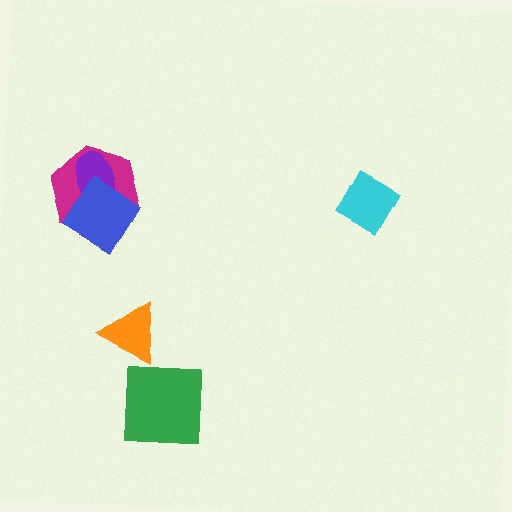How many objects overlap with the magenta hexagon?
2 objects overlap with the magenta hexagon.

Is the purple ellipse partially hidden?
Yes, it is partially covered by another shape.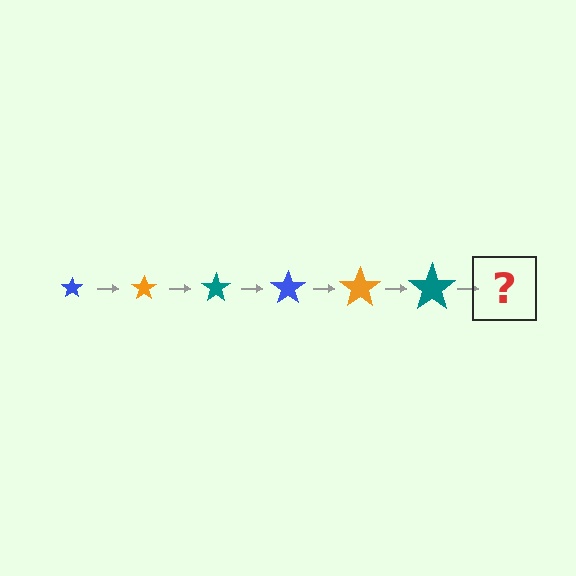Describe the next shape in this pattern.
It should be a blue star, larger than the previous one.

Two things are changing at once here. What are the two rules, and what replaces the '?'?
The two rules are that the star grows larger each step and the color cycles through blue, orange, and teal. The '?' should be a blue star, larger than the previous one.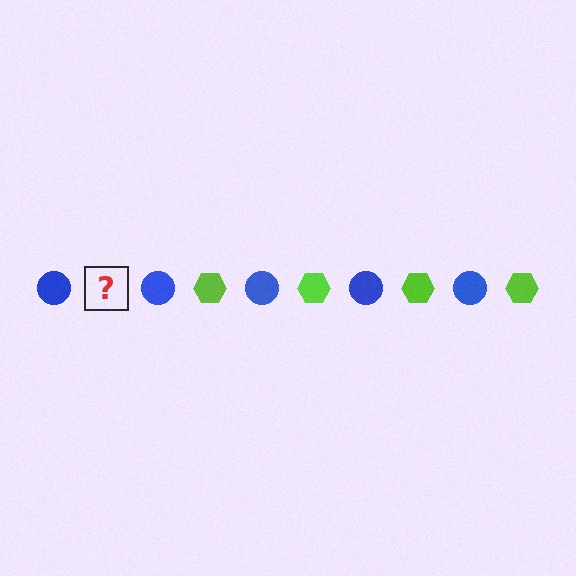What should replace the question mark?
The question mark should be replaced with a lime hexagon.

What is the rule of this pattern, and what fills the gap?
The rule is that the pattern alternates between blue circle and lime hexagon. The gap should be filled with a lime hexagon.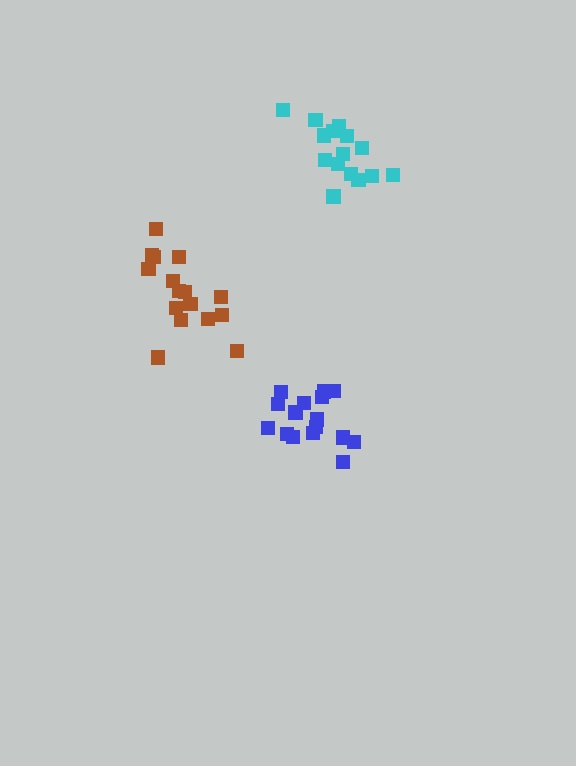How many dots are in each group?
Group 1: 16 dots, Group 2: 15 dots, Group 3: 16 dots (47 total).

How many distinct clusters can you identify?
There are 3 distinct clusters.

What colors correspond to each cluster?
The clusters are colored: blue, cyan, brown.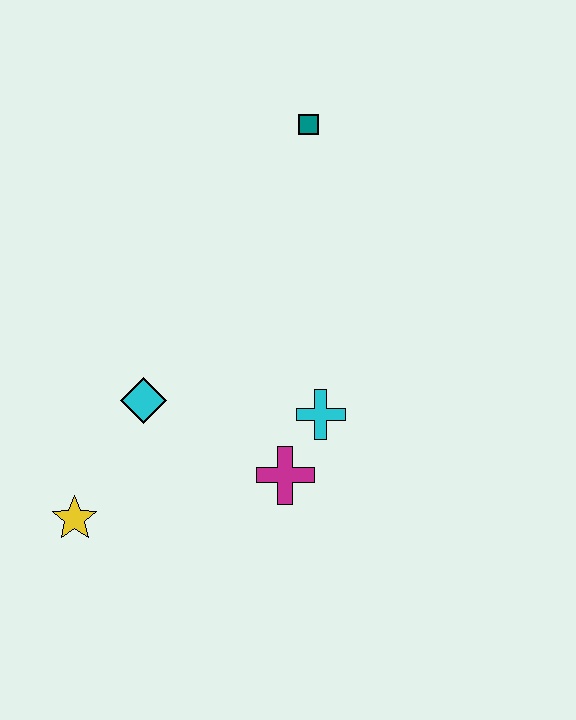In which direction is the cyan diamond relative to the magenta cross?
The cyan diamond is to the left of the magenta cross.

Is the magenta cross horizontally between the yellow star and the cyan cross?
Yes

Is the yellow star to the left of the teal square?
Yes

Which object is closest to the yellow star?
The cyan diamond is closest to the yellow star.